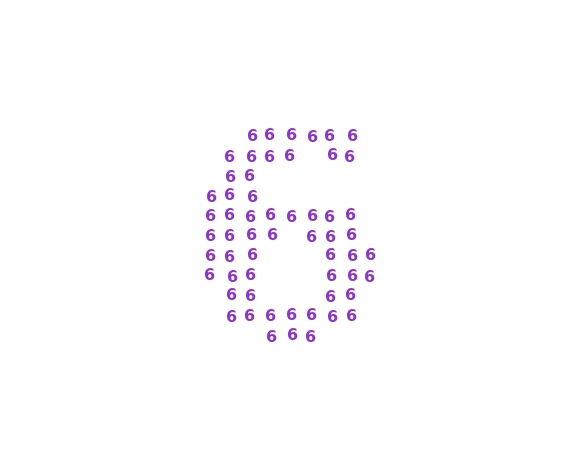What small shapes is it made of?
It is made of small digit 6's.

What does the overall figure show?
The overall figure shows the digit 6.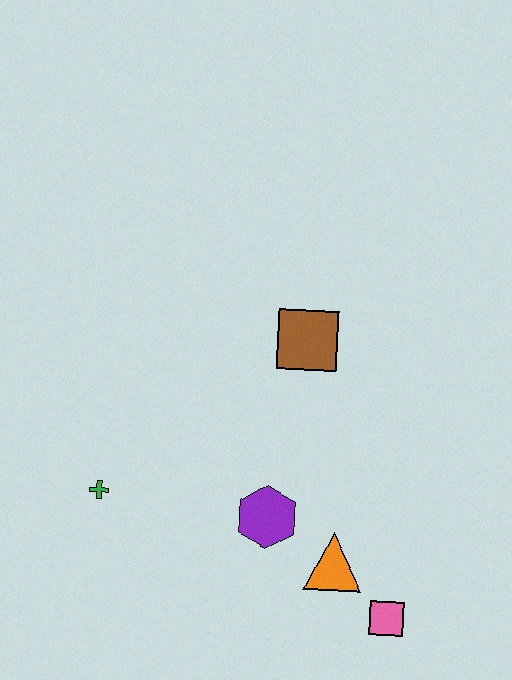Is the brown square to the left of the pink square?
Yes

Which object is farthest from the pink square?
The green cross is farthest from the pink square.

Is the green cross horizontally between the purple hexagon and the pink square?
No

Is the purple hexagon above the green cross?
No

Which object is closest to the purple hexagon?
The orange triangle is closest to the purple hexagon.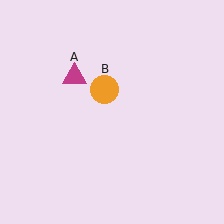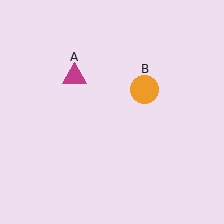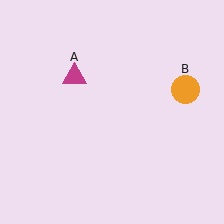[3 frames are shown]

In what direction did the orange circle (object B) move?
The orange circle (object B) moved right.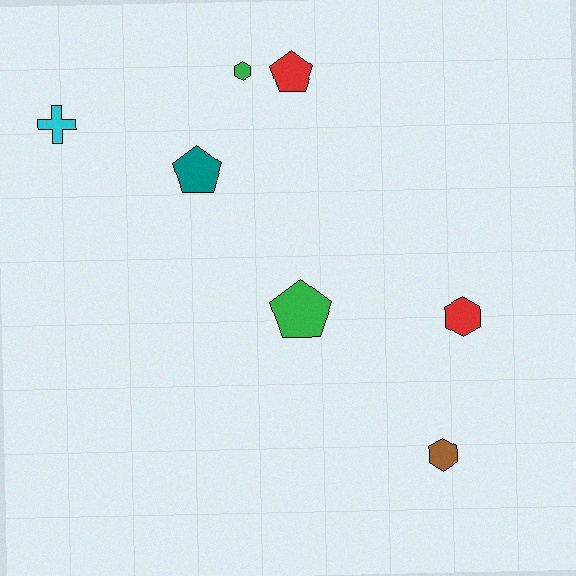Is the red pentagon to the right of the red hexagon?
No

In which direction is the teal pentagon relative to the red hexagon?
The teal pentagon is to the left of the red hexagon.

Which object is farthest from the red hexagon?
The cyan cross is farthest from the red hexagon.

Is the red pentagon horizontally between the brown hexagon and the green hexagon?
Yes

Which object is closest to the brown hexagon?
The red hexagon is closest to the brown hexagon.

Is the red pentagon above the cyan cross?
Yes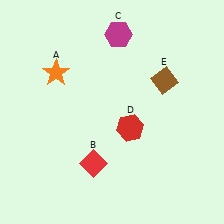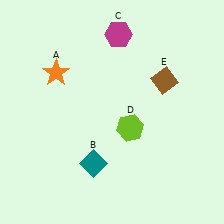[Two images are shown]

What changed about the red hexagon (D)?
In Image 1, D is red. In Image 2, it changed to lime.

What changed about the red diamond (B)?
In Image 1, B is red. In Image 2, it changed to teal.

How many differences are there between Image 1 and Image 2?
There are 2 differences between the two images.